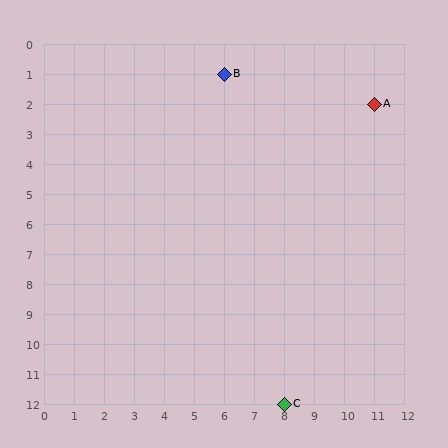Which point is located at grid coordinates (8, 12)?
Point C is at (8, 12).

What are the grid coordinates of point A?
Point A is at grid coordinates (11, 2).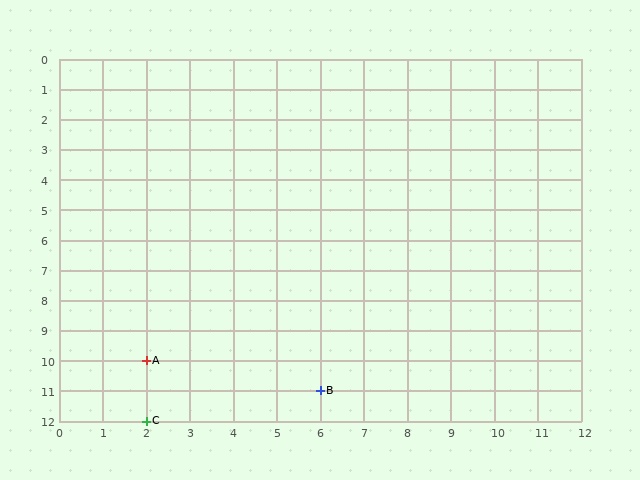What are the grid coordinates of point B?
Point B is at grid coordinates (6, 11).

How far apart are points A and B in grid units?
Points A and B are 4 columns and 1 row apart (about 4.1 grid units diagonally).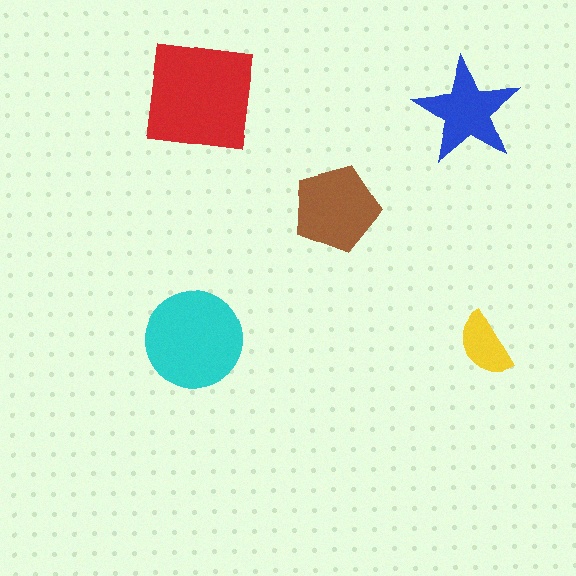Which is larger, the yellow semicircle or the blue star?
The blue star.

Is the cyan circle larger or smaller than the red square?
Smaller.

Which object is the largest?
The red square.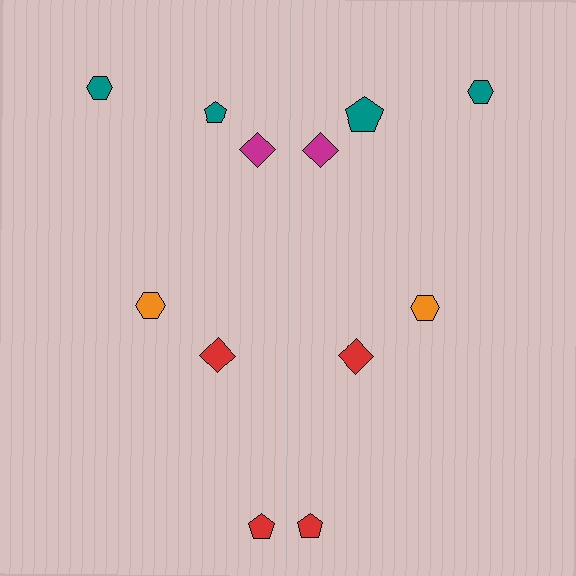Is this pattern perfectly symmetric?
No, the pattern is not perfectly symmetric. The teal pentagon on the right side has a different size than its mirror counterpart.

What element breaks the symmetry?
The teal pentagon on the right side has a different size than its mirror counterpart.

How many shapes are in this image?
There are 12 shapes in this image.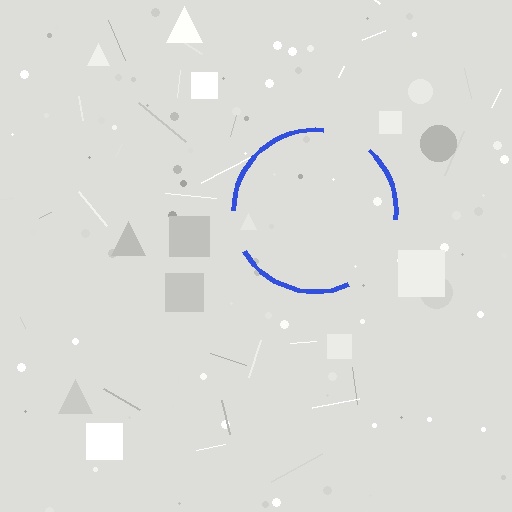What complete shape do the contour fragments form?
The contour fragments form a circle.